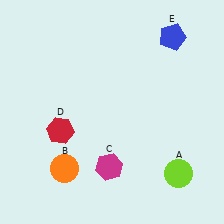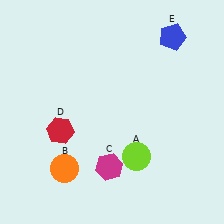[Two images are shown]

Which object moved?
The lime circle (A) moved left.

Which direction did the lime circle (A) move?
The lime circle (A) moved left.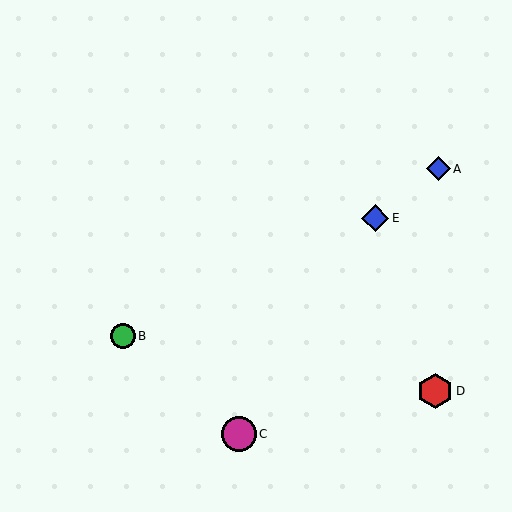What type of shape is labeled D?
Shape D is a red hexagon.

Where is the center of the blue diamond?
The center of the blue diamond is at (438, 169).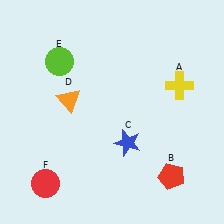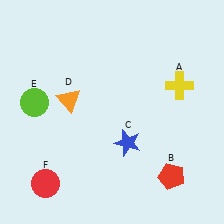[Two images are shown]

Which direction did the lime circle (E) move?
The lime circle (E) moved down.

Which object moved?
The lime circle (E) moved down.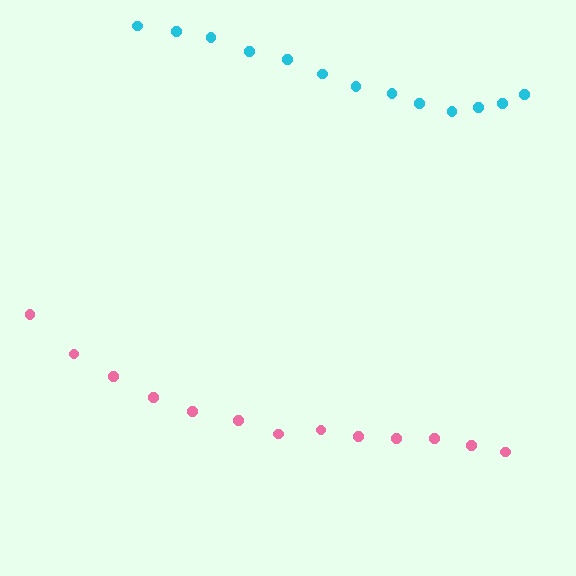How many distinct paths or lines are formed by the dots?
There are 2 distinct paths.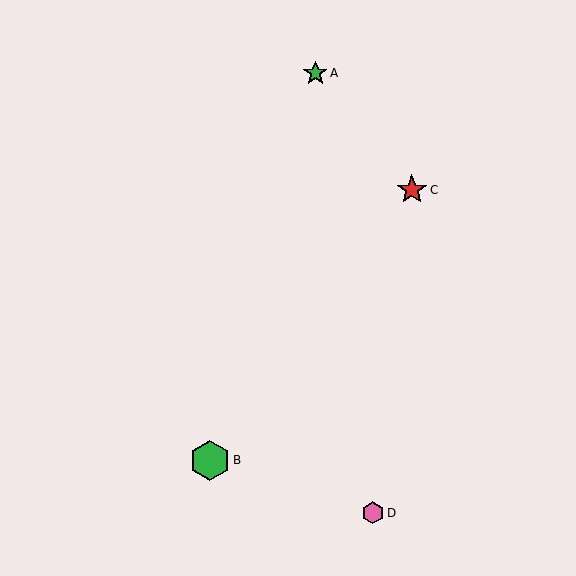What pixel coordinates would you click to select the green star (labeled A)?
Click at (315, 73) to select the green star A.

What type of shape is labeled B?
Shape B is a green hexagon.